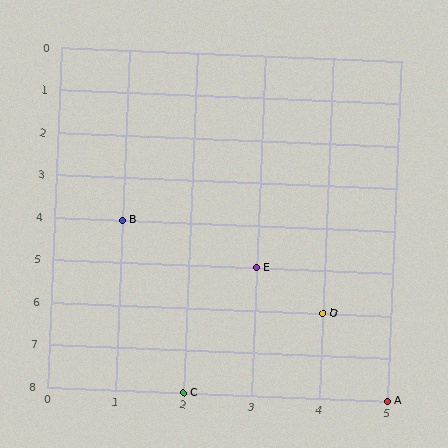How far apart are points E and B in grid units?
Points E and B are 2 columns and 1 row apart (about 2.2 grid units diagonally).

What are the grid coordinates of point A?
Point A is at grid coordinates (5, 8).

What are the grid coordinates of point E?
Point E is at grid coordinates (3, 5).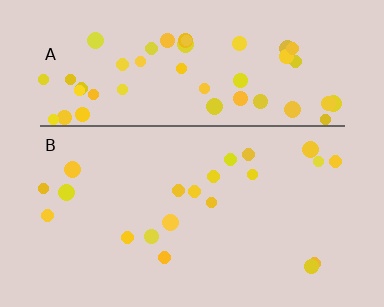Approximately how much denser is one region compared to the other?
Approximately 2.7× — region A over region B.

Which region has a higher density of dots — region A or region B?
A (the top).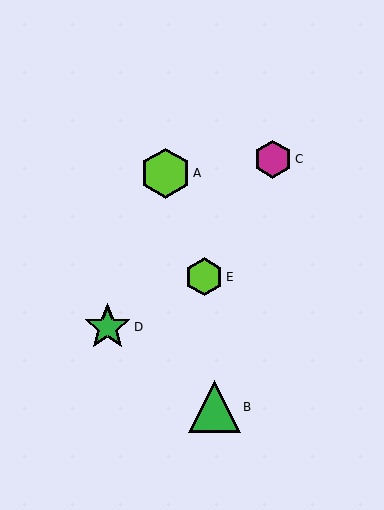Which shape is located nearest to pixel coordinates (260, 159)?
The magenta hexagon (labeled C) at (273, 159) is nearest to that location.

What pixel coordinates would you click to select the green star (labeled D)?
Click at (108, 327) to select the green star D.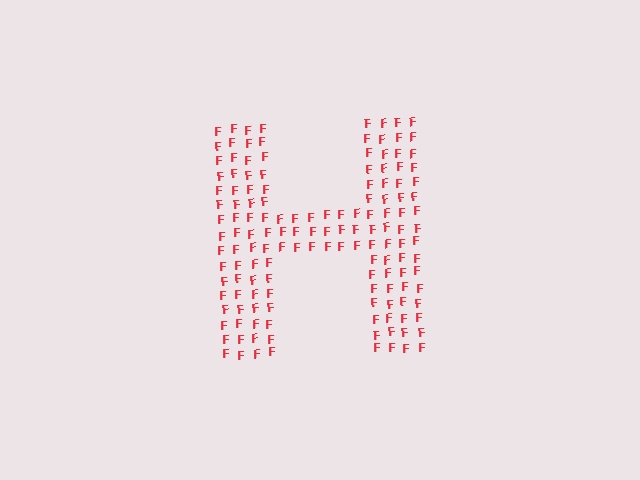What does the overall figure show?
The overall figure shows the letter H.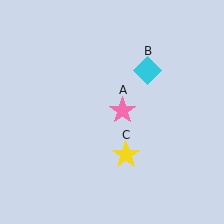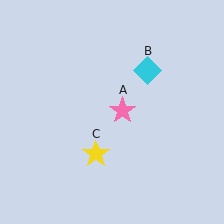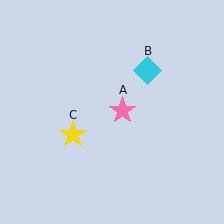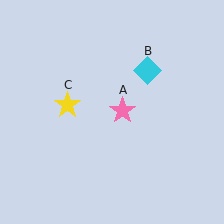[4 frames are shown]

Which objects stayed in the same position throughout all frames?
Pink star (object A) and cyan diamond (object B) remained stationary.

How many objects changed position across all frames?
1 object changed position: yellow star (object C).